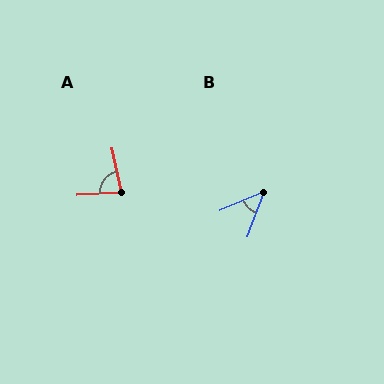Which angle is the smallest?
B, at approximately 45 degrees.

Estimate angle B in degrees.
Approximately 45 degrees.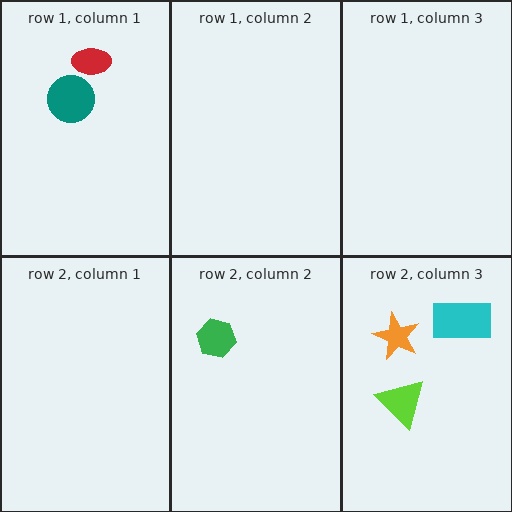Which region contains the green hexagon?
The row 2, column 2 region.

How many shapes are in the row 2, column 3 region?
3.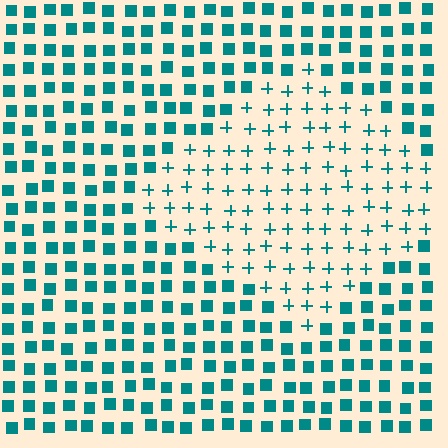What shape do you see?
I see a diamond.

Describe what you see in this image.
The image is filled with small teal elements arranged in a uniform grid. A diamond-shaped region contains plus signs, while the surrounding area contains squares. The boundary is defined purely by the change in element shape.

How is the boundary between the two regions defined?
The boundary is defined by a change in element shape: plus signs inside vs. squares outside. All elements share the same color and spacing.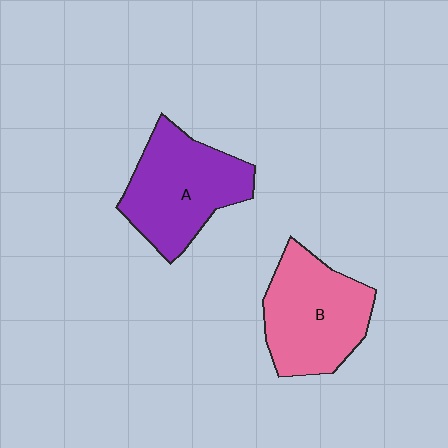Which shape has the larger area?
Shape A (purple).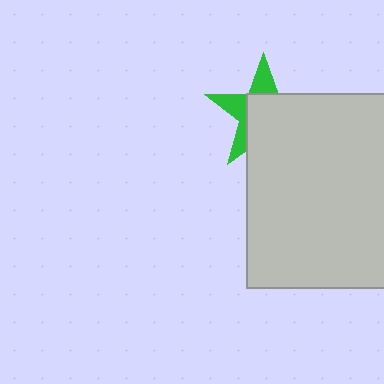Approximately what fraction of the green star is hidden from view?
Roughly 63% of the green star is hidden behind the light gray rectangle.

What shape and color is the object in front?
The object in front is a light gray rectangle.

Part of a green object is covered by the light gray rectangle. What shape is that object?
It is a star.